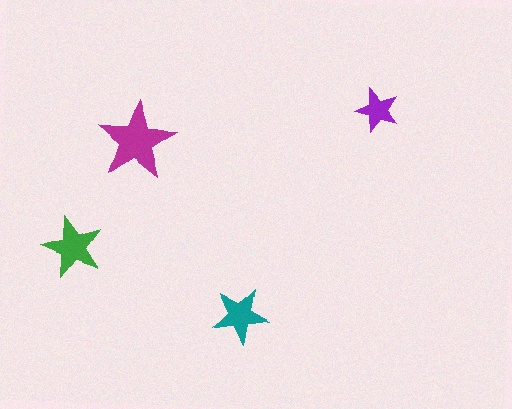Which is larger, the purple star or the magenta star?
The magenta one.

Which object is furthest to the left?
The green star is leftmost.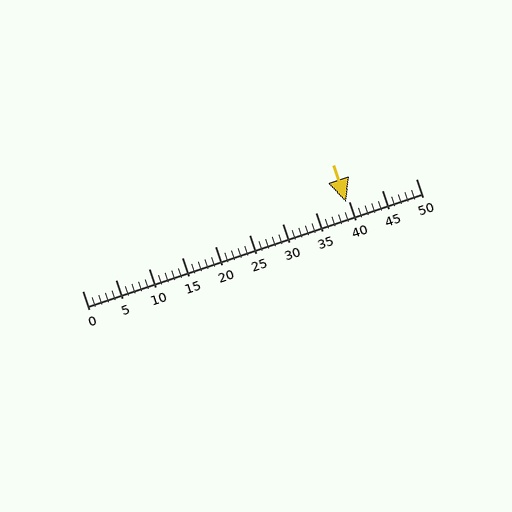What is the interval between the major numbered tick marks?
The major tick marks are spaced 5 units apart.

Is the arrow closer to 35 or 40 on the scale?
The arrow is closer to 40.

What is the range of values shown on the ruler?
The ruler shows values from 0 to 50.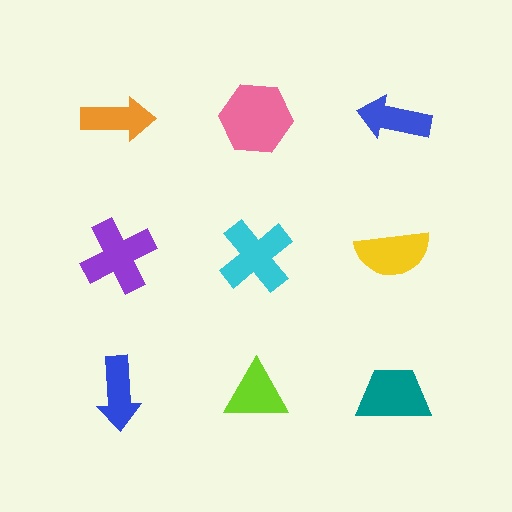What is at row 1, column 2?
A pink hexagon.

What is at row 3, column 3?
A teal trapezoid.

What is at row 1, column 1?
An orange arrow.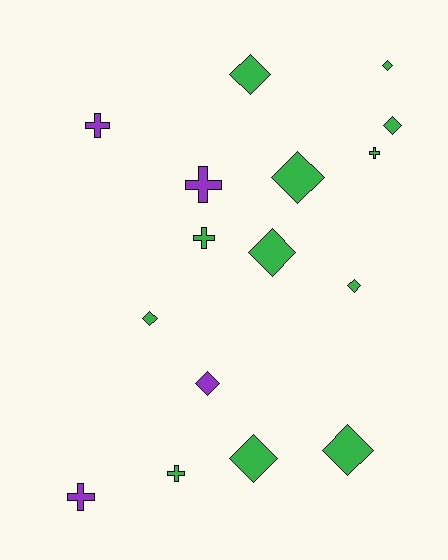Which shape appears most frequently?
Diamond, with 10 objects.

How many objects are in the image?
There are 16 objects.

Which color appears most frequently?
Green, with 12 objects.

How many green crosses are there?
There are 3 green crosses.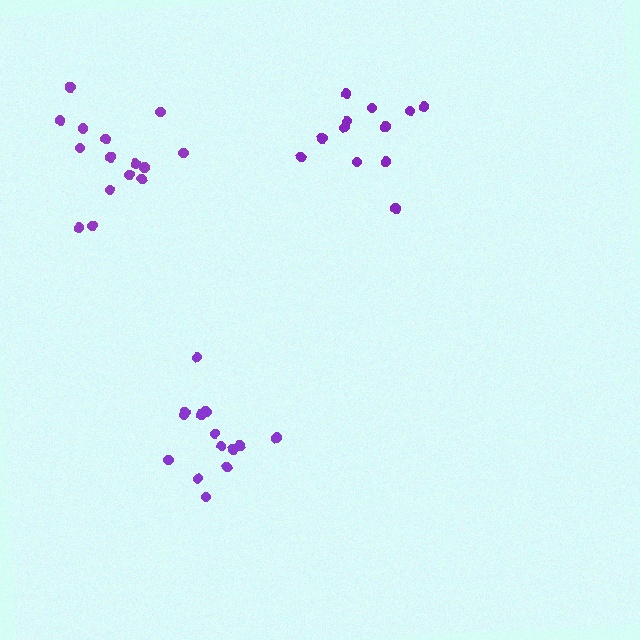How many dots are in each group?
Group 1: 14 dots, Group 2: 12 dots, Group 3: 15 dots (41 total).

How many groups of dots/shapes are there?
There are 3 groups.